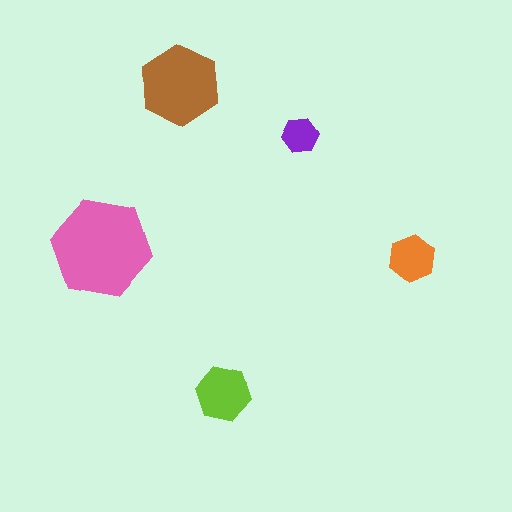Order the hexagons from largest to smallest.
the pink one, the brown one, the lime one, the orange one, the purple one.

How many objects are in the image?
There are 5 objects in the image.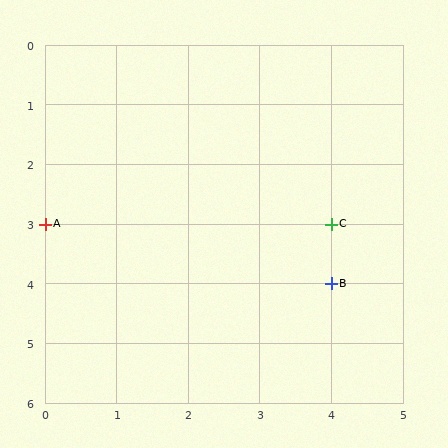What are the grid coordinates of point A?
Point A is at grid coordinates (0, 3).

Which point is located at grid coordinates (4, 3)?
Point C is at (4, 3).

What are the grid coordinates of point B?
Point B is at grid coordinates (4, 4).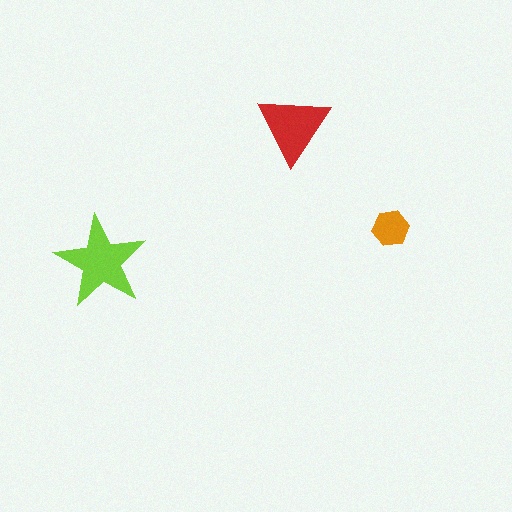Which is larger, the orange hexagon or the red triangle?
The red triangle.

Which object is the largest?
The lime star.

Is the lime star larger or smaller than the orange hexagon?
Larger.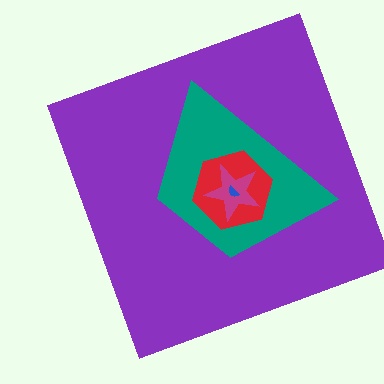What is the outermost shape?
The purple square.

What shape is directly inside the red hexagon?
The magenta star.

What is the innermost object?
The blue semicircle.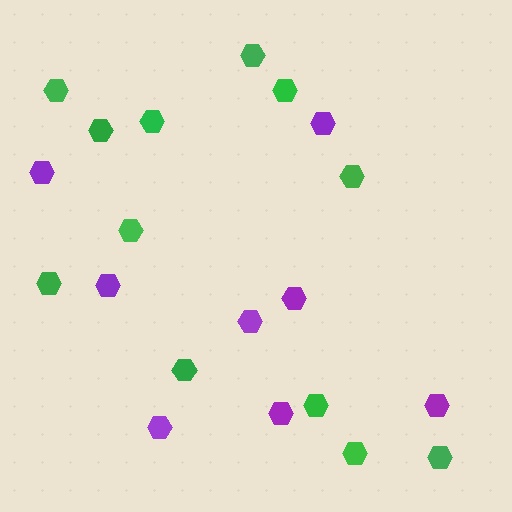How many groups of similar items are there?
There are 2 groups: one group of green hexagons (12) and one group of purple hexagons (8).